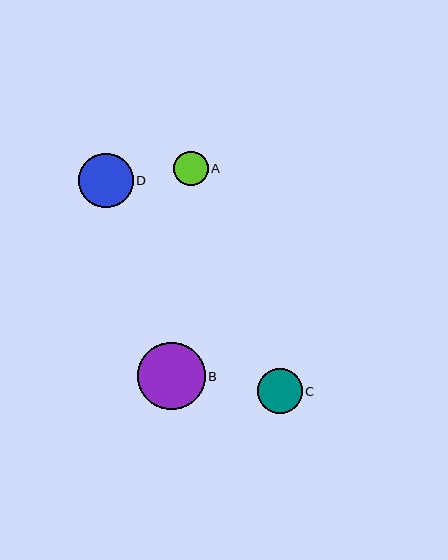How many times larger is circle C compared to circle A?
Circle C is approximately 1.3 times the size of circle A.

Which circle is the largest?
Circle B is the largest with a size of approximately 67 pixels.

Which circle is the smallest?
Circle A is the smallest with a size of approximately 34 pixels.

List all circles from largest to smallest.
From largest to smallest: B, D, C, A.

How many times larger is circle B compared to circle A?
Circle B is approximately 1.9 times the size of circle A.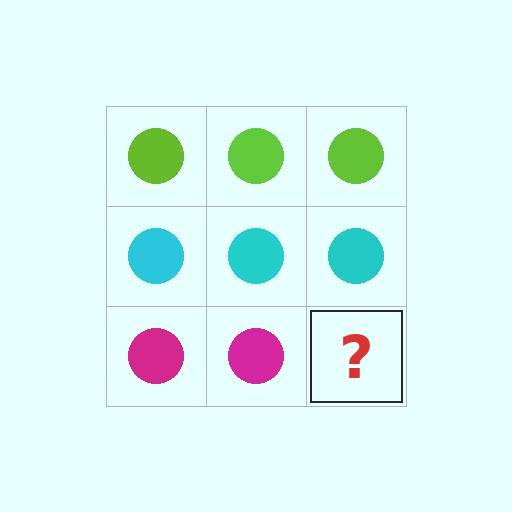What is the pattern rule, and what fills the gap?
The rule is that each row has a consistent color. The gap should be filled with a magenta circle.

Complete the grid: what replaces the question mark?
The question mark should be replaced with a magenta circle.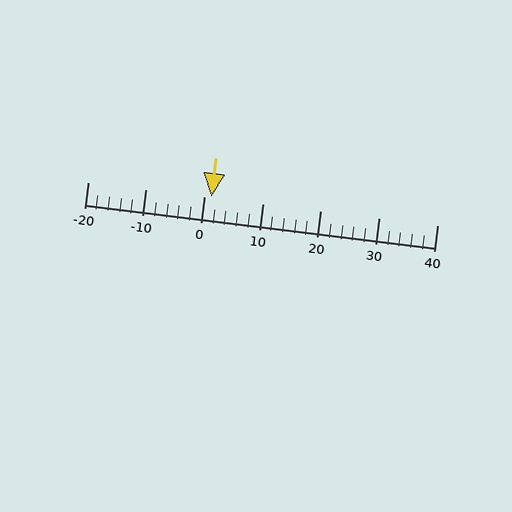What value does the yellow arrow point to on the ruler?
The yellow arrow points to approximately 1.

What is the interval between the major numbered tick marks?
The major tick marks are spaced 10 units apart.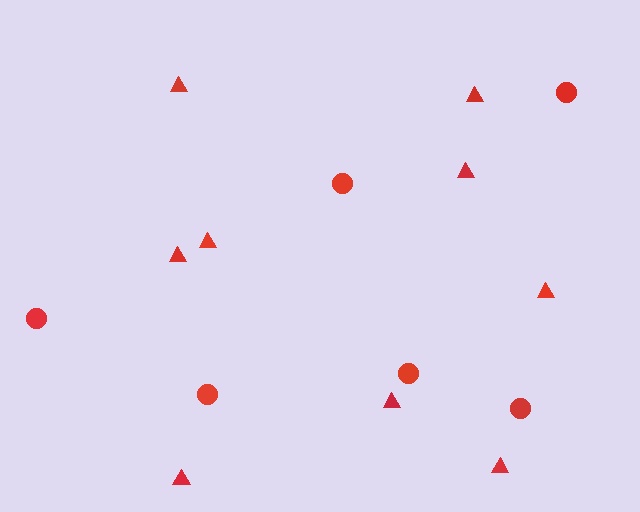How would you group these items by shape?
There are 2 groups: one group of circles (6) and one group of triangles (9).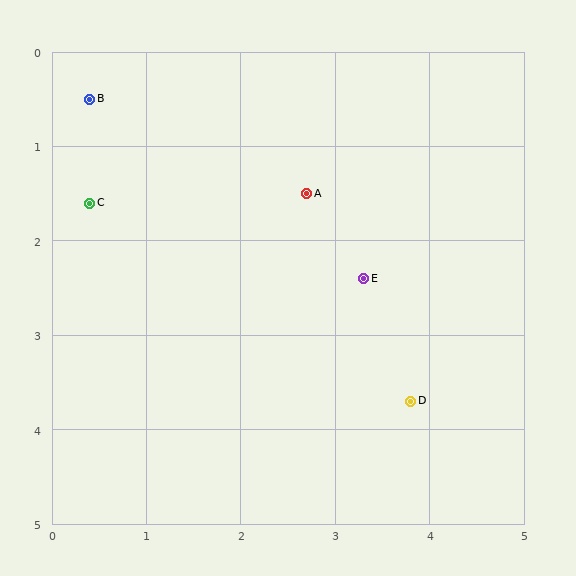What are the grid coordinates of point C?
Point C is at approximately (0.4, 1.6).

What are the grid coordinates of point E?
Point E is at approximately (3.3, 2.4).